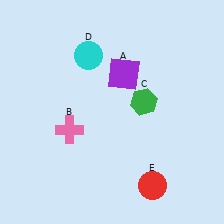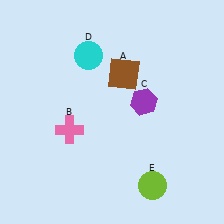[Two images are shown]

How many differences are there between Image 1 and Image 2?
There are 3 differences between the two images.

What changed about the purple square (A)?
In Image 1, A is purple. In Image 2, it changed to brown.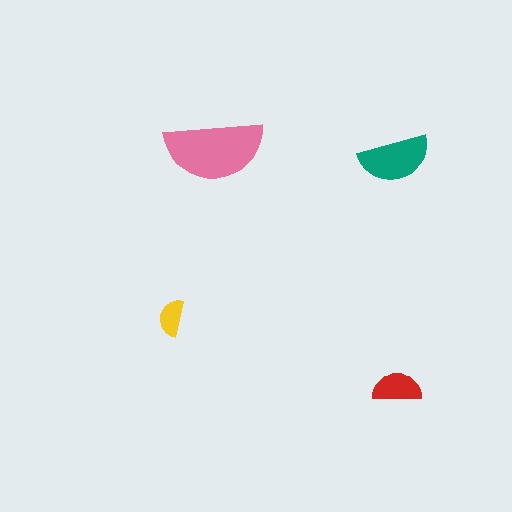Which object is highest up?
The pink semicircle is topmost.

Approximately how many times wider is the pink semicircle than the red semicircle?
About 2 times wider.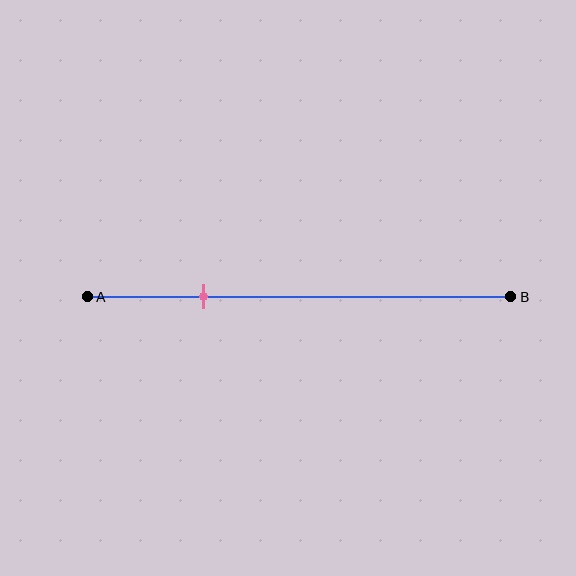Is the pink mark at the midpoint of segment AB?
No, the mark is at about 25% from A, not at the 50% midpoint.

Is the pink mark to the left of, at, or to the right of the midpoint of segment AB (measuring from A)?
The pink mark is to the left of the midpoint of segment AB.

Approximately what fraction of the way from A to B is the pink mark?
The pink mark is approximately 25% of the way from A to B.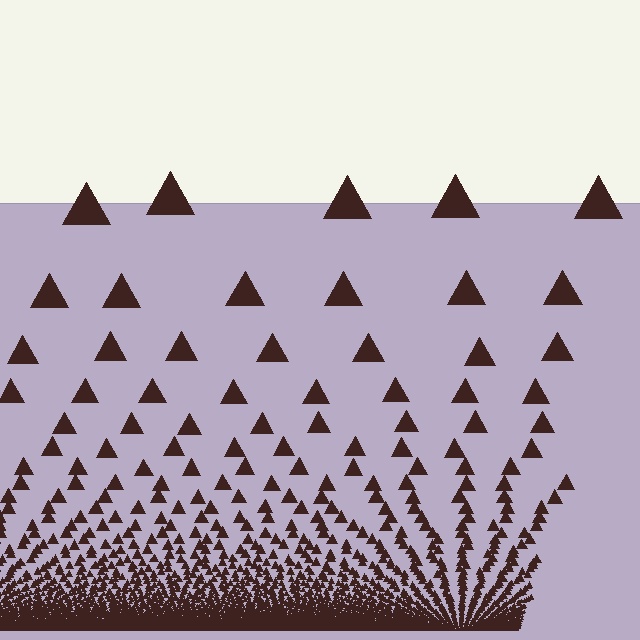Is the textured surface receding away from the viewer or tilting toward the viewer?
The surface appears to tilt toward the viewer. Texture elements get larger and sparser toward the top.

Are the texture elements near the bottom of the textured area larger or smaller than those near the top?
Smaller. The gradient is inverted — elements near the bottom are smaller and denser.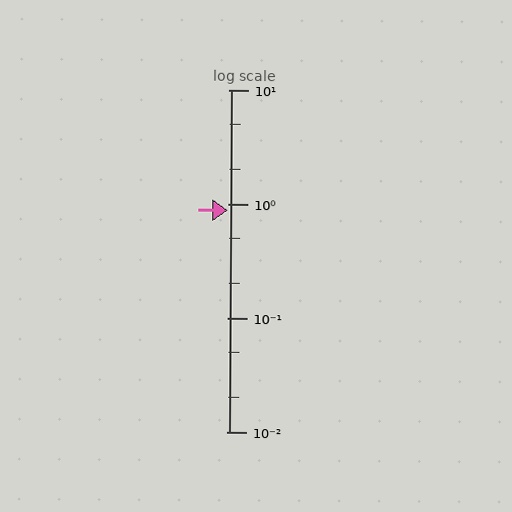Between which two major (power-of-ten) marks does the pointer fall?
The pointer is between 0.1 and 1.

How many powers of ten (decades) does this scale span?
The scale spans 3 decades, from 0.01 to 10.